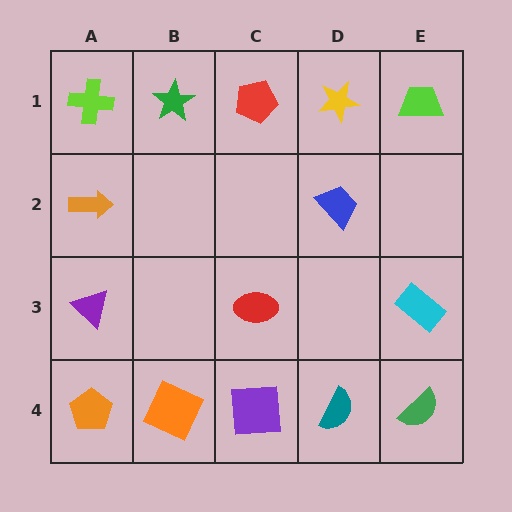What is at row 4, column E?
A green semicircle.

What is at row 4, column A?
An orange pentagon.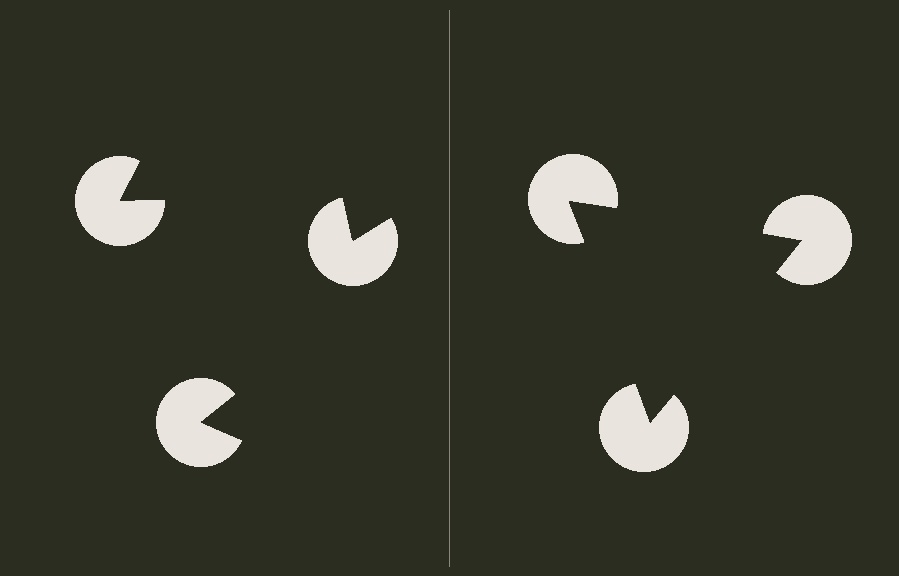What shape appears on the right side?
An illusory triangle.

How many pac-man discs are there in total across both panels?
6 — 3 on each side.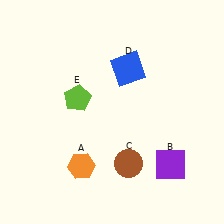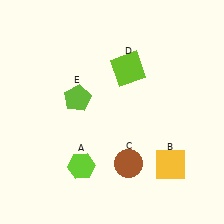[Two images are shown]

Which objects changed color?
A changed from orange to lime. B changed from purple to yellow. D changed from blue to lime.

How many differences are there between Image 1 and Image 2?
There are 3 differences between the two images.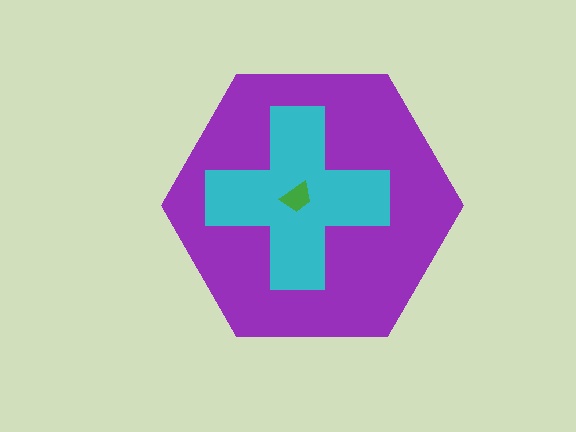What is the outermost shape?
The purple hexagon.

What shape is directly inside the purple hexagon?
The cyan cross.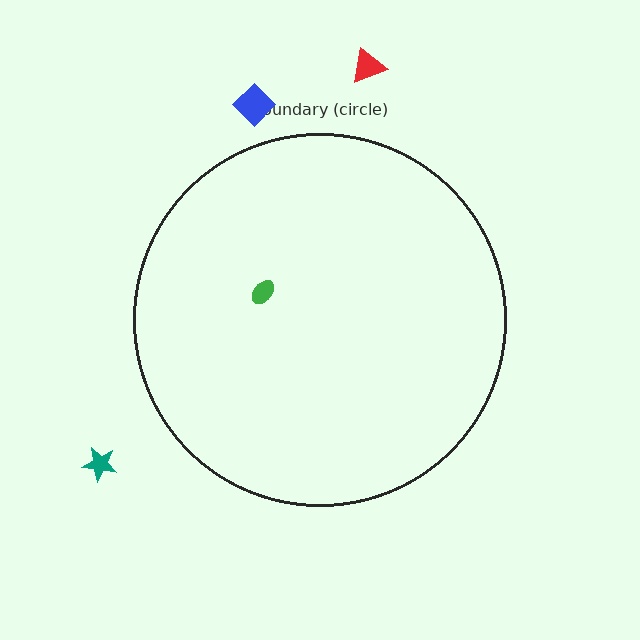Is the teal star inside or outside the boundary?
Outside.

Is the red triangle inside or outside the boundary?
Outside.